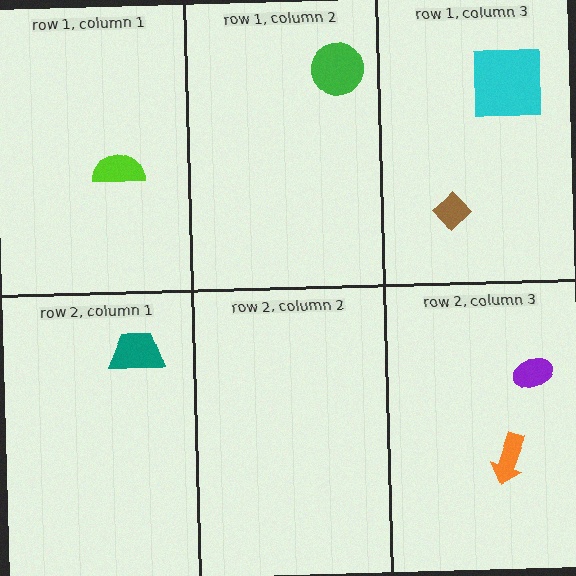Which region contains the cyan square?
The row 1, column 3 region.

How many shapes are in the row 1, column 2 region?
1.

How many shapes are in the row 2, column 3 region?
2.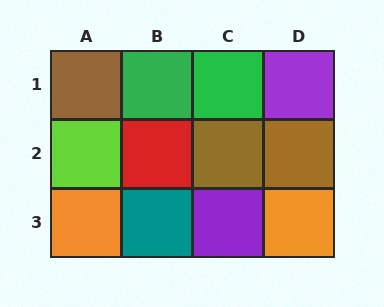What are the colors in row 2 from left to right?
Lime, red, brown, brown.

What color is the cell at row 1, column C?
Green.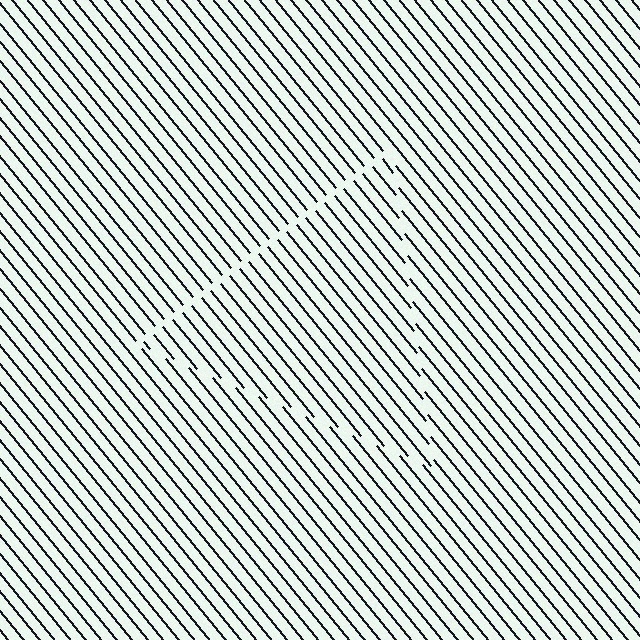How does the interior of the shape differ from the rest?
The interior of the shape contains the same grating, shifted by half a period — the contour is defined by the phase discontinuity where line-ends from the inner and outer gratings abut.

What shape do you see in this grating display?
An illusory triangle. The interior of the shape contains the same grating, shifted by half a period — the contour is defined by the phase discontinuity where line-ends from the inner and outer gratings abut.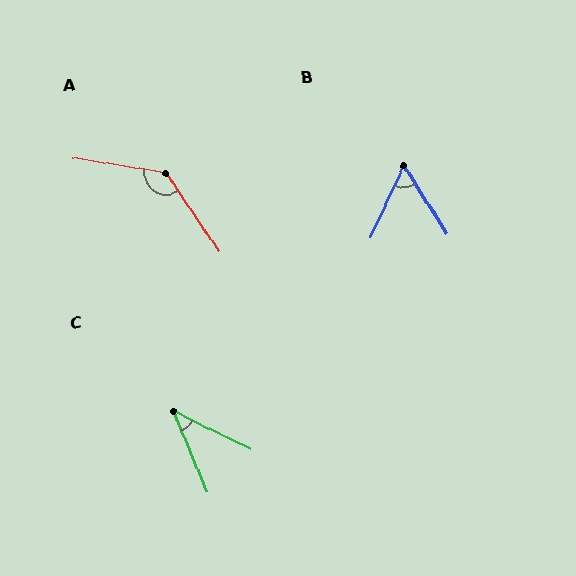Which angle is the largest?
A, at approximately 133 degrees.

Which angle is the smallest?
C, at approximately 41 degrees.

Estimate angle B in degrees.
Approximately 57 degrees.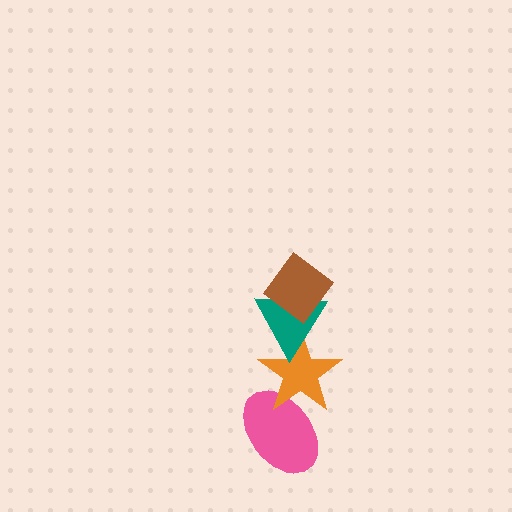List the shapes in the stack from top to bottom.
From top to bottom: the brown diamond, the teal triangle, the orange star, the pink ellipse.